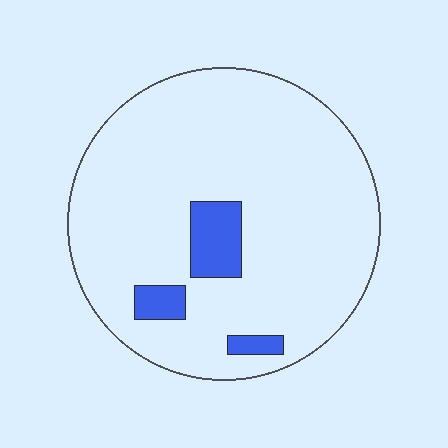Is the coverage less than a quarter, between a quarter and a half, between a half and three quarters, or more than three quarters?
Less than a quarter.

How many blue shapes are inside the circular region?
3.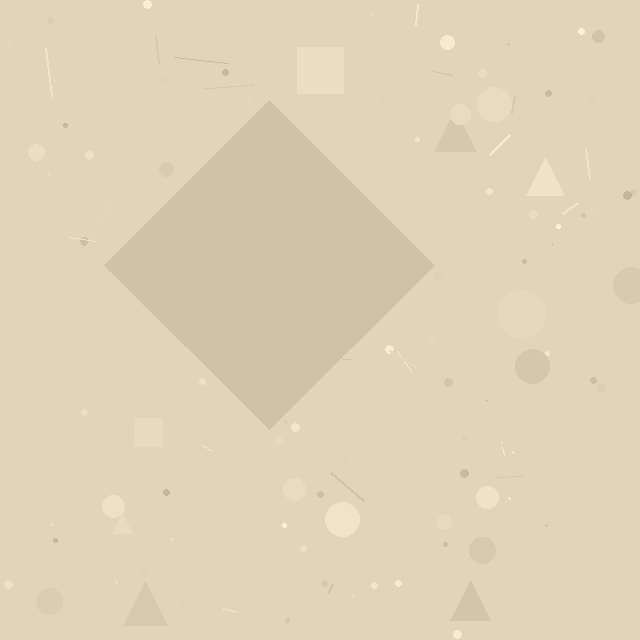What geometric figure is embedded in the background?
A diamond is embedded in the background.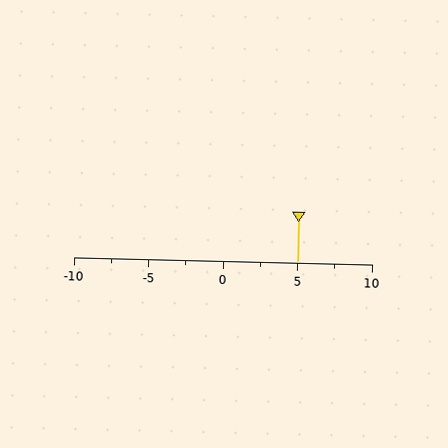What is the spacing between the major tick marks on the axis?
The major ticks are spaced 5 apart.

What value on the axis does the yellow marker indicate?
The marker indicates approximately 5.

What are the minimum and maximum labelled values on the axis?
The axis runs from -10 to 10.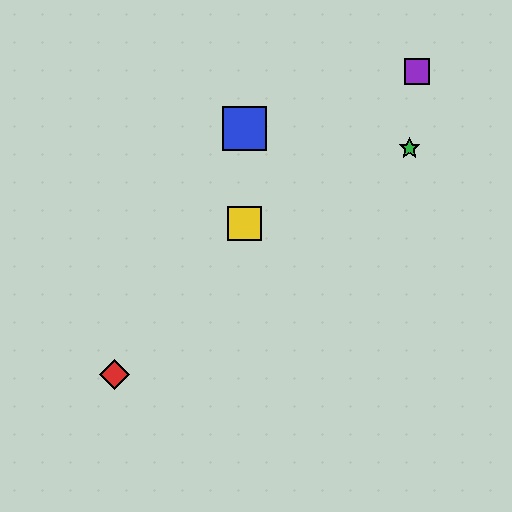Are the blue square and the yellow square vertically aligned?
Yes, both are at x≈245.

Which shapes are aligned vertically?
The blue square, the yellow square are aligned vertically.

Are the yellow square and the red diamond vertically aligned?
No, the yellow square is at x≈245 and the red diamond is at x≈115.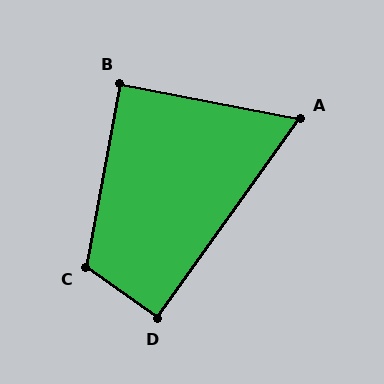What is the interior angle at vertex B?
Approximately 89 degrees (approximately right).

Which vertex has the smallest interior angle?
A, at approximately 66 degrees.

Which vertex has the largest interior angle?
C, at approximately 114 degrees.